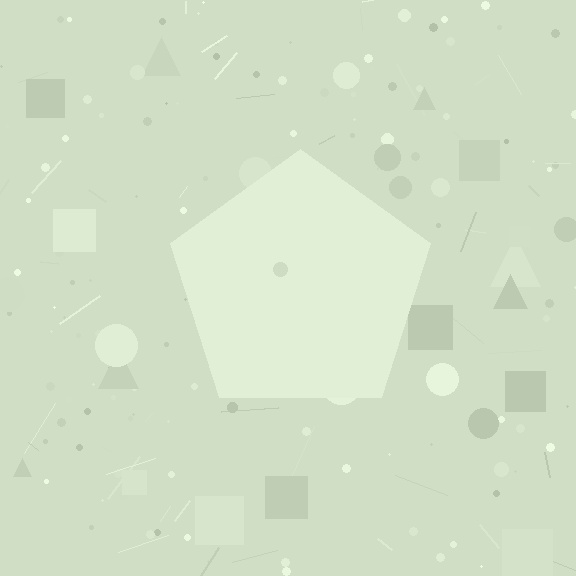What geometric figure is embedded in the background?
A pentagon is embedded in the background.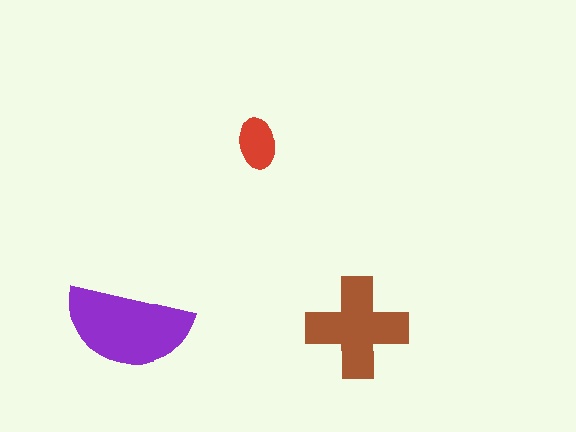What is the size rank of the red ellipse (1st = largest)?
3rd.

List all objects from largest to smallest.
The purple semicircle, the brown cross, the red ellipse.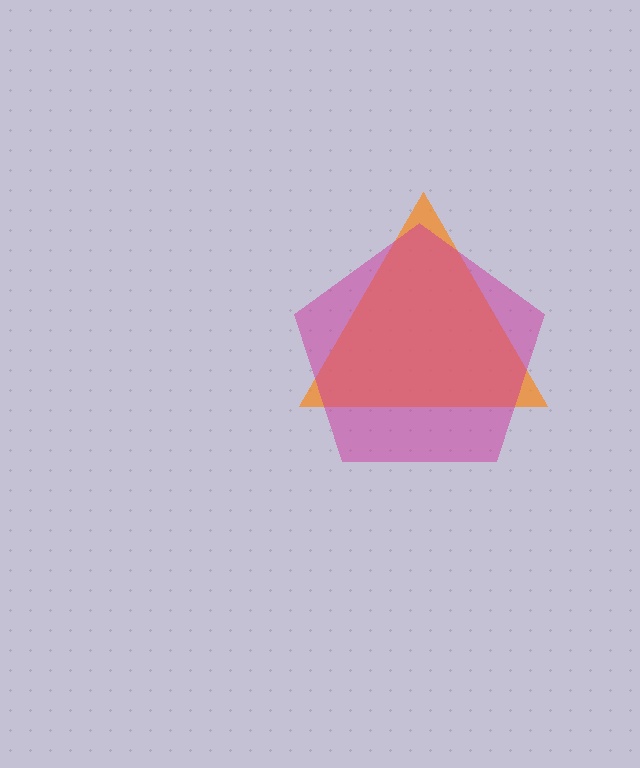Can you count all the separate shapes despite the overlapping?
Yes, there are 2 separate shapes.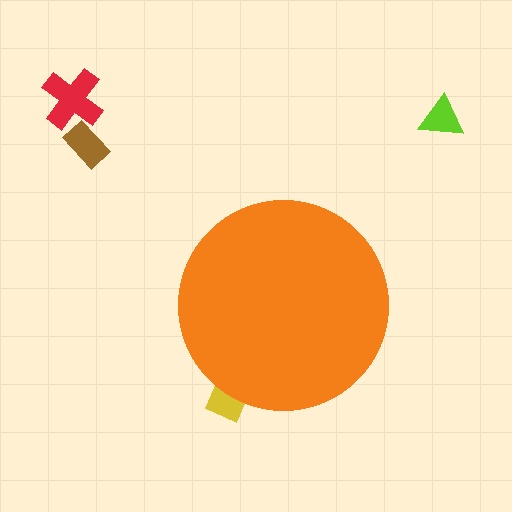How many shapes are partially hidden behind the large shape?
1 shape is partially hidden.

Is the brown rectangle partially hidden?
No, the brown rectangle is fully visible.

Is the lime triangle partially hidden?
No, the lime triangle is fully visible.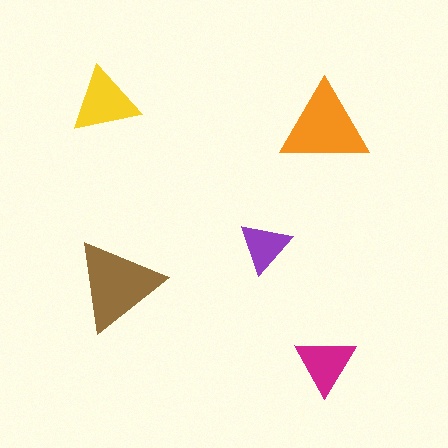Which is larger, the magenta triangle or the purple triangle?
The magenta one.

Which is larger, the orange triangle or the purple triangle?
The orange one.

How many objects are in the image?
There are 5 objects in the image.